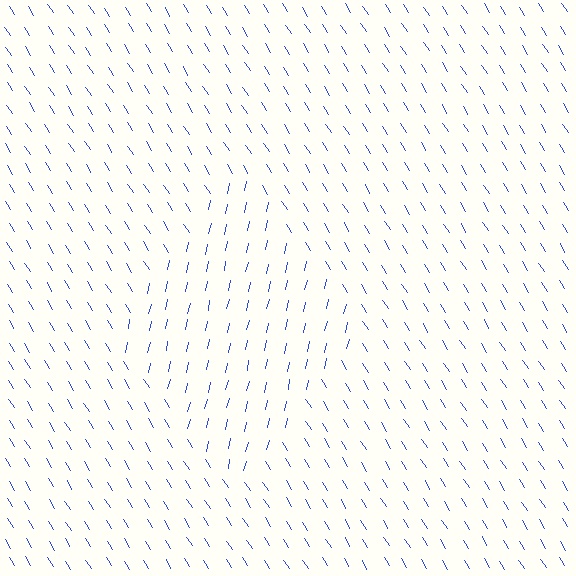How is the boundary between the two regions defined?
The boundary is defined purely by a change in line orientation (approximately 45 degrees difference). All lines are the same color and thickness.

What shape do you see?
I see a diamond.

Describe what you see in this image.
The image is filled with small blue line segments. A diamond region in the image has lines oriented differently from the surrounding lines, creating a visible texture boundary.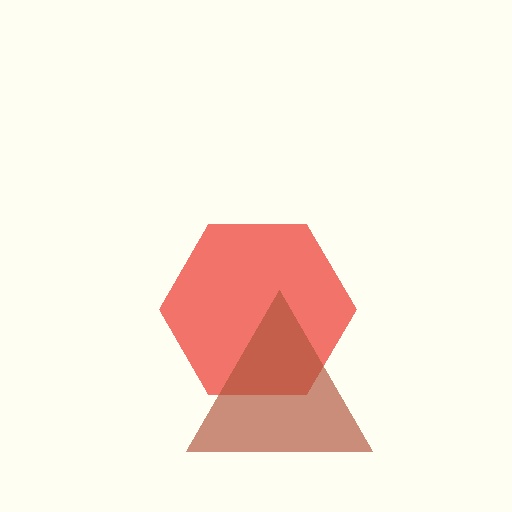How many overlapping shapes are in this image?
There are 2 overlapping shapes in the image.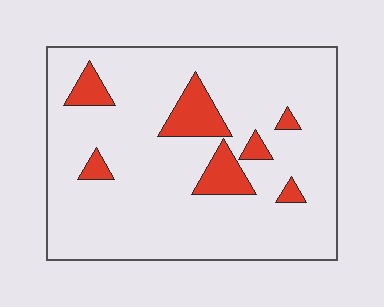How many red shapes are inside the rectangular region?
7.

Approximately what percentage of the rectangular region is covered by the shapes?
Approximately 10%.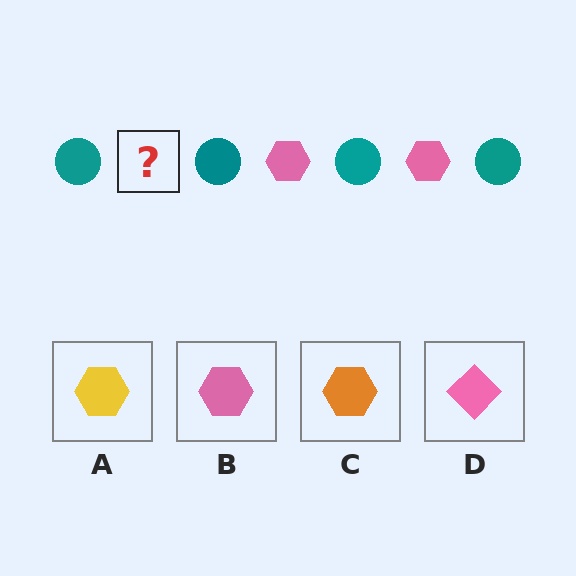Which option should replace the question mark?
Option B.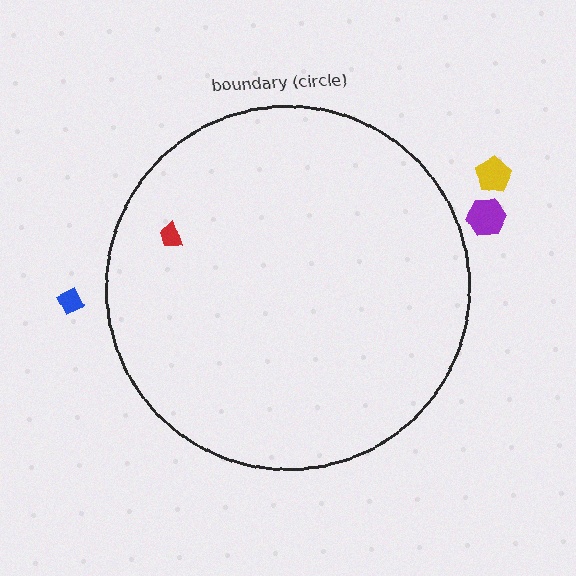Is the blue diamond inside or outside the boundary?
Outside.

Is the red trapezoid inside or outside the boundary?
Inside.